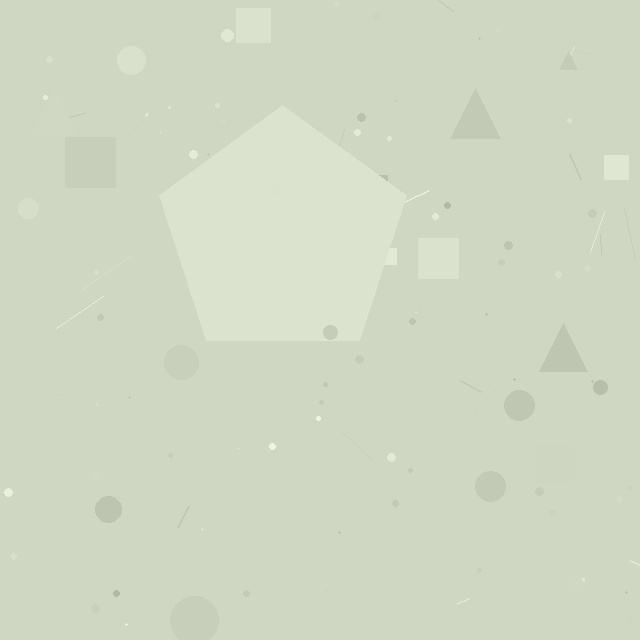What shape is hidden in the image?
A pentagon is hidden in the image.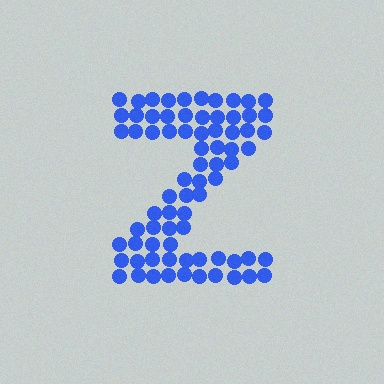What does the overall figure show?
The overall figure shows the letter Z.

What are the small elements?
The small elements are circles.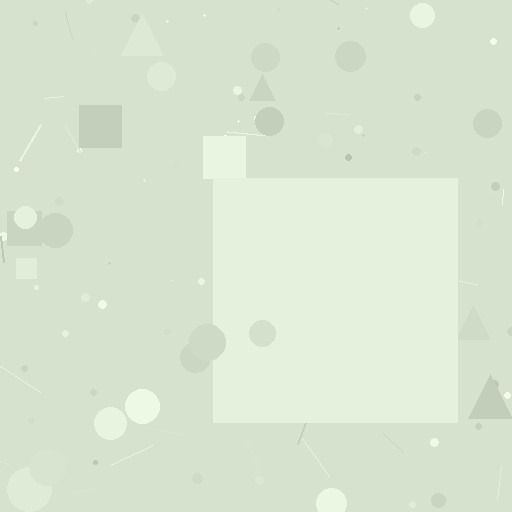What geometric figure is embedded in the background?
A square is embedded in the background.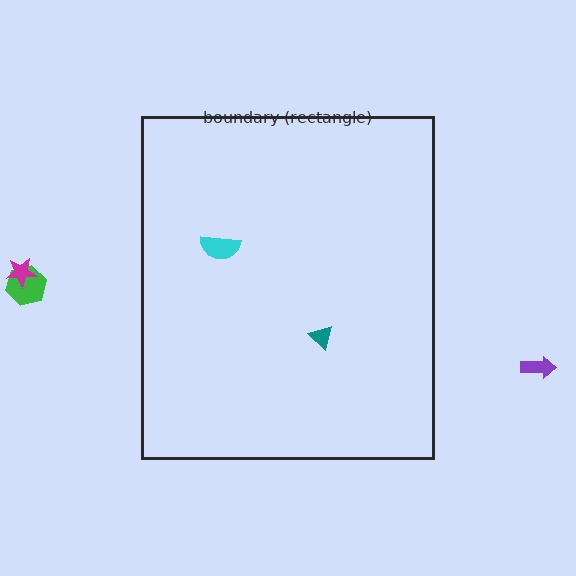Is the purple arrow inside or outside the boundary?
Outside.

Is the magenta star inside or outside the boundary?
Outside.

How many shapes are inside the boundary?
2 inside, 3 outside.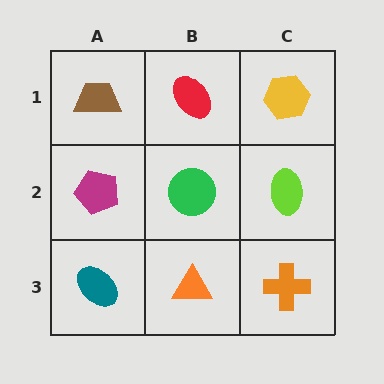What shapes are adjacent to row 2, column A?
A brown trapezoid (row 1, column A), a teal ellipse (row 3, column A), a green circle (row 2, column B).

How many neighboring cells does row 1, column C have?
2.